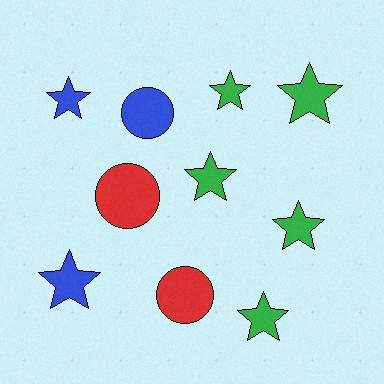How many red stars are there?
There are no red stars.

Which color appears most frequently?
Green, with 5 objects.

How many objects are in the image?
There are 10 objects.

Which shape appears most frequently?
Star, with 7 objects.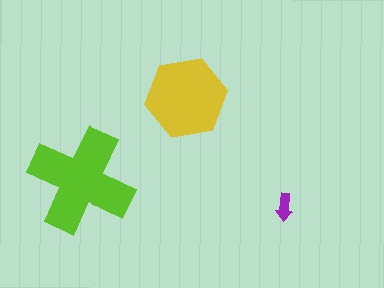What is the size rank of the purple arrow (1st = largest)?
3rd.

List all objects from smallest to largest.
The purple arrow, the yellow hexagon, the lime cross.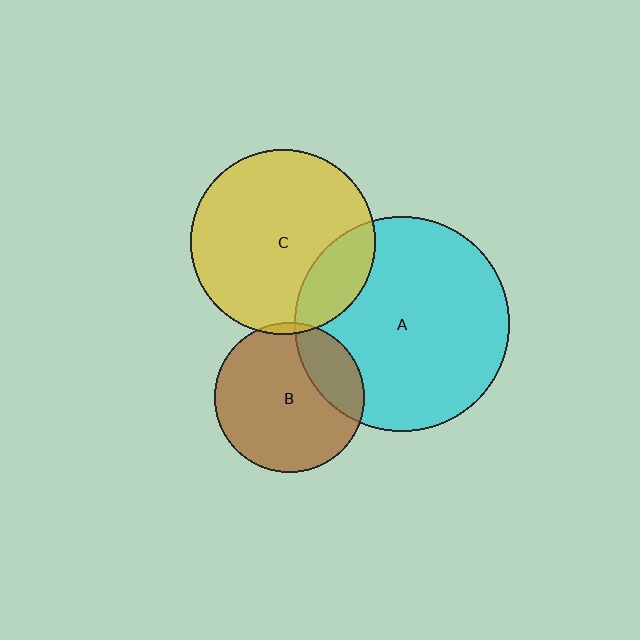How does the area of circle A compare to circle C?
Approximately 1.4 times.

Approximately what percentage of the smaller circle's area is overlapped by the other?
Approximately 5%.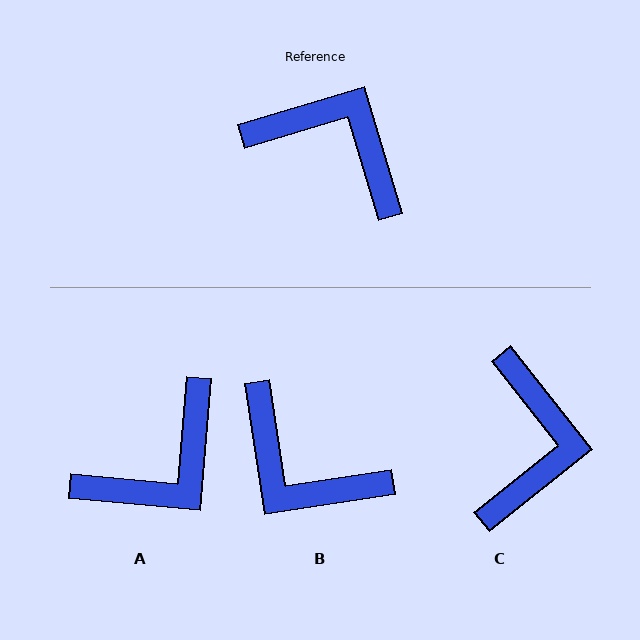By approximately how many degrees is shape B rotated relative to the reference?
Approximately 172 degrees counter-clockwise.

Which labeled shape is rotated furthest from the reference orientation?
B, about 172 degrees away.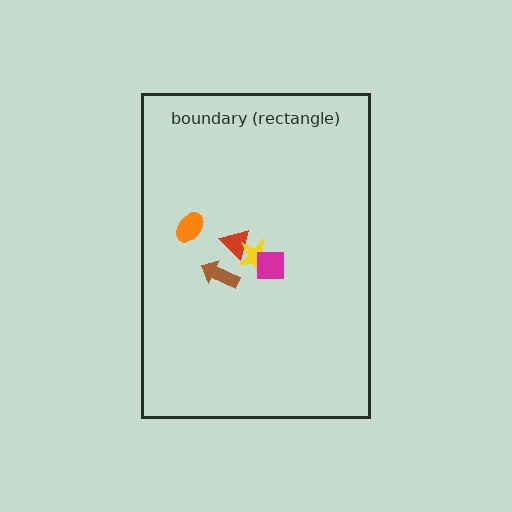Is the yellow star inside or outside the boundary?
Inside.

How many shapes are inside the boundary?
5 inside, 0 outside.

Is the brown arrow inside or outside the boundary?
Inside.